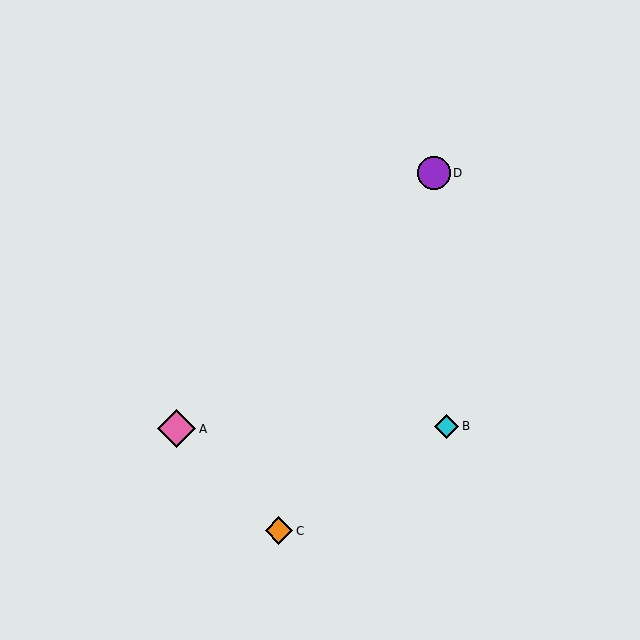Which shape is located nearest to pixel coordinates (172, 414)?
The pink diamond (labeled A) at (177, 429) is nearest to that location.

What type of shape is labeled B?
Shape B is a cyan diamond.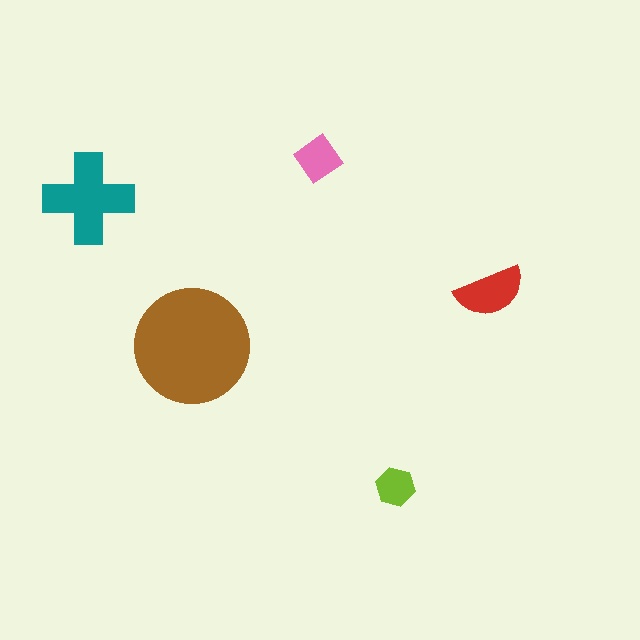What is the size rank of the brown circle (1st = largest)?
1st.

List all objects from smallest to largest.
The lime hexagon, the pink diamond, the red semicircle, the teal cross, the brown circle.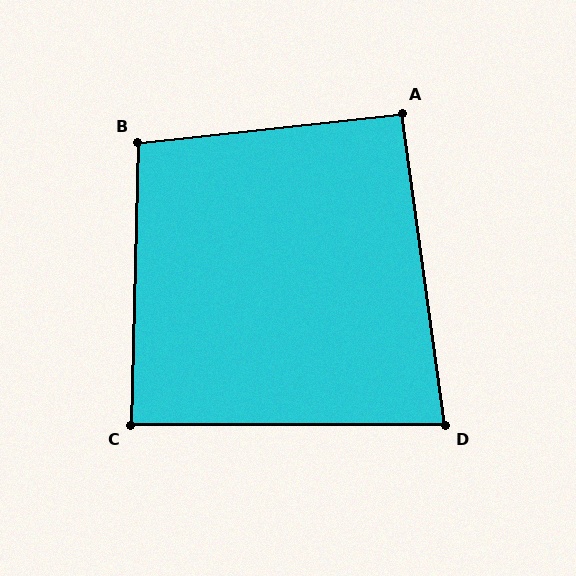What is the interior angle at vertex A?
Approximately 91 degrees (approximately right).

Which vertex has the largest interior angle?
B, at approximately 98 degrees.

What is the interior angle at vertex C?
Approximately 89 degrees (approximately right).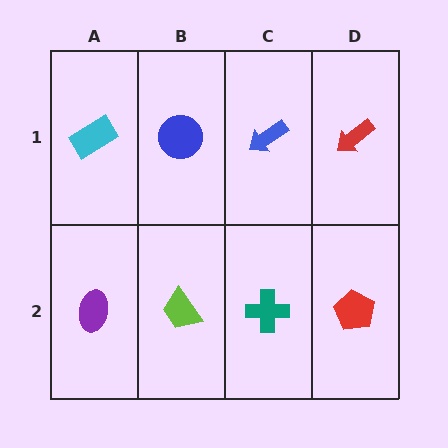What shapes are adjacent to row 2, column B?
A blue circle (row 1, column B), a purple ellipse (row 2, column A), a teal cross (row 2, column C).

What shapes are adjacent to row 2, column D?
A red arrow (row 1, column D), a teal cross (row 2, column C).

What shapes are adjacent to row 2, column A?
A cyan rectangle (row 1, column A), a lime trapezoid (row 2, column B).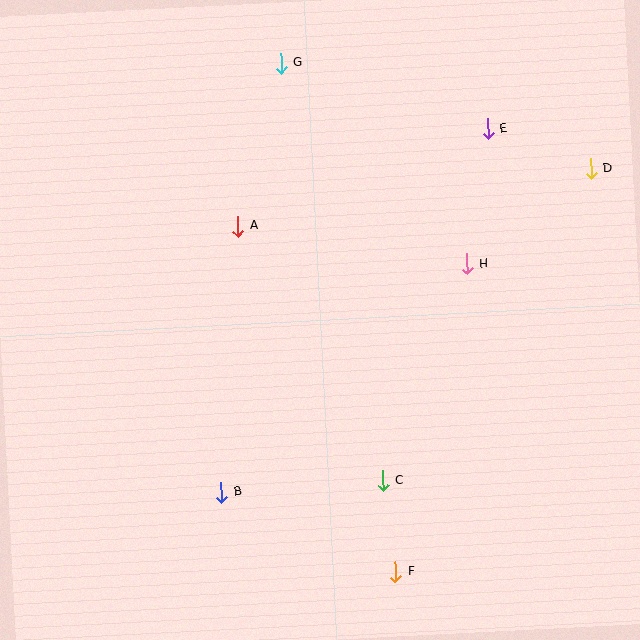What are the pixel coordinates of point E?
Point E is at (488, 129).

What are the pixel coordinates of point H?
Point H is at (467, 264).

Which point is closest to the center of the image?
Point A at (238, 226) is closest to the center.